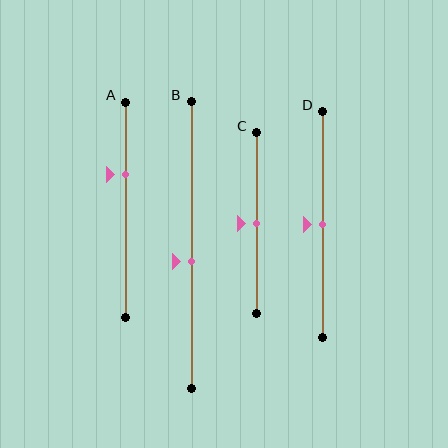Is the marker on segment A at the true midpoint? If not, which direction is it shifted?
No, the marker on segment A is shifted upward by about 16% of the segment length.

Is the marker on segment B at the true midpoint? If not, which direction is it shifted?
No, the marker on segment B is shifted downward by about 6% of the segment length.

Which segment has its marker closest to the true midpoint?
Segment C has its marker closest to the true midpoint.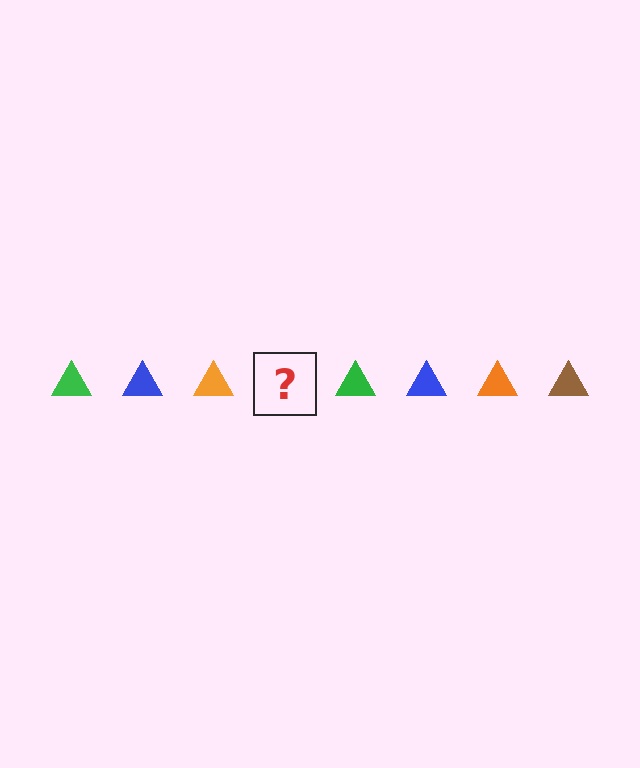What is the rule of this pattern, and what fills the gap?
The rule is that the pattern cycles through green, blue, orange, brown triangles. The gap should be filled with a brown triangle.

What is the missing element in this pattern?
The missing element is a brown triangle.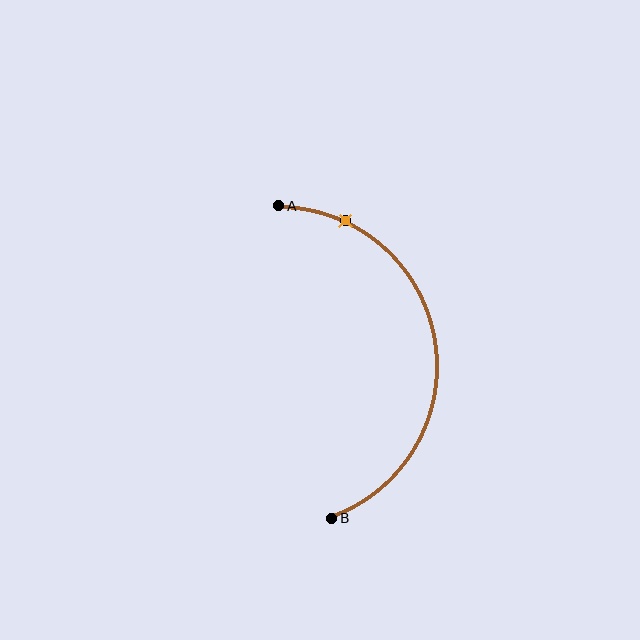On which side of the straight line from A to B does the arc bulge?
The arc bulges to the right of the straight line connecting A and B.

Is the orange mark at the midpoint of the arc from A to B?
No. The orange mark lies on the arc but is closer to endpoint A. The arc midpoint would be at the point on the curve equidistant along the arc from both A and B.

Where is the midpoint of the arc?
The arc midpoint is the point on the curve farthest from the straight line joining A and B. It sits to the right of that line.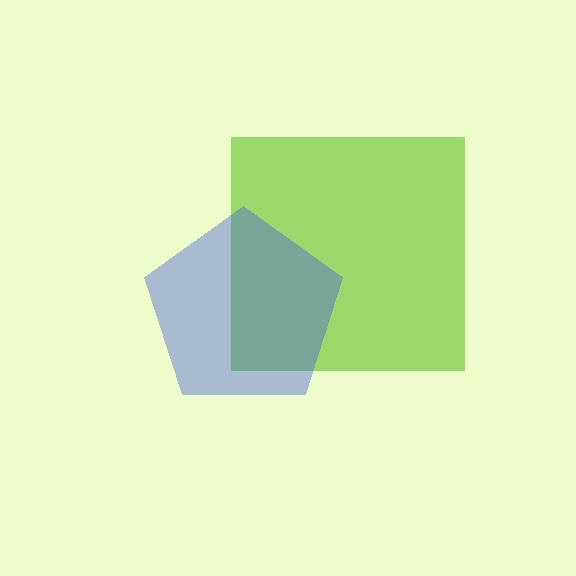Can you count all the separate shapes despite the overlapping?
Yes, there are 2 separate shapes.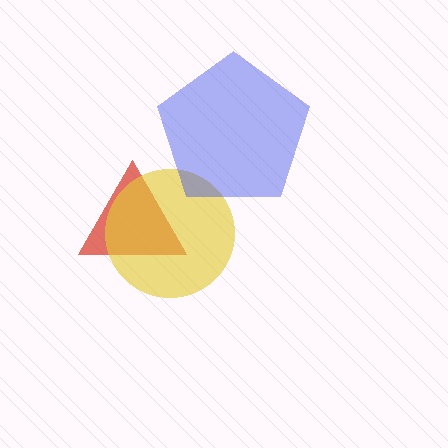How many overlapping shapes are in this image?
There are 3 overlapping shapes in the image.